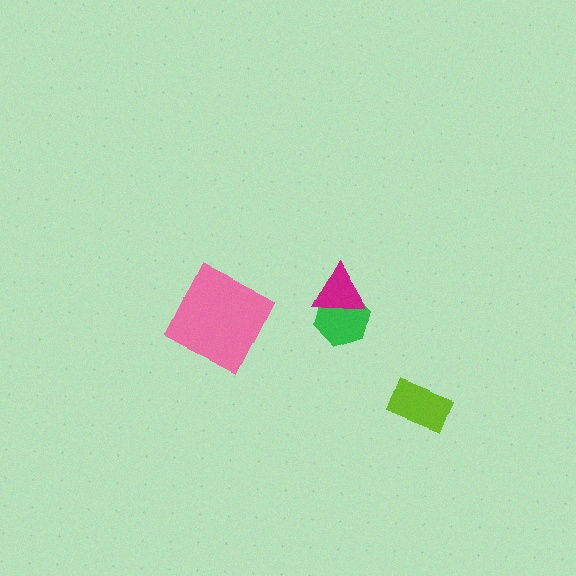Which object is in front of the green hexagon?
The magenta triangle is in front of the green hexagon.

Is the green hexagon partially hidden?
Yes, it is partially covered by another shape.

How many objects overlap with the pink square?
0 objects overlap with the pink square.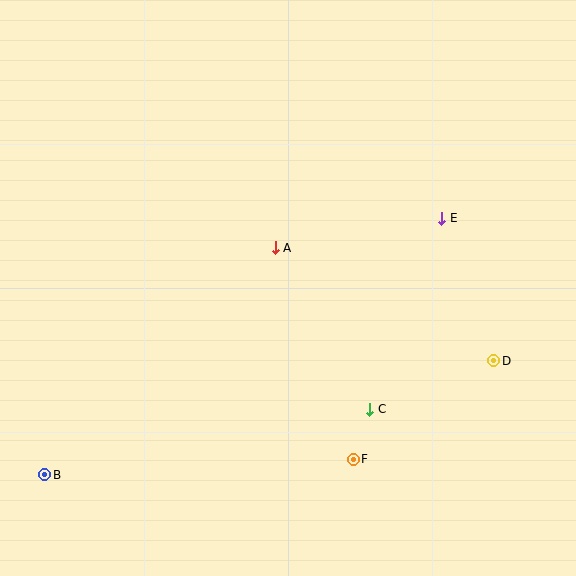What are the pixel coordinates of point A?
Point A is at (275, 248).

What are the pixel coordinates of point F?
Point F is at (353, 459).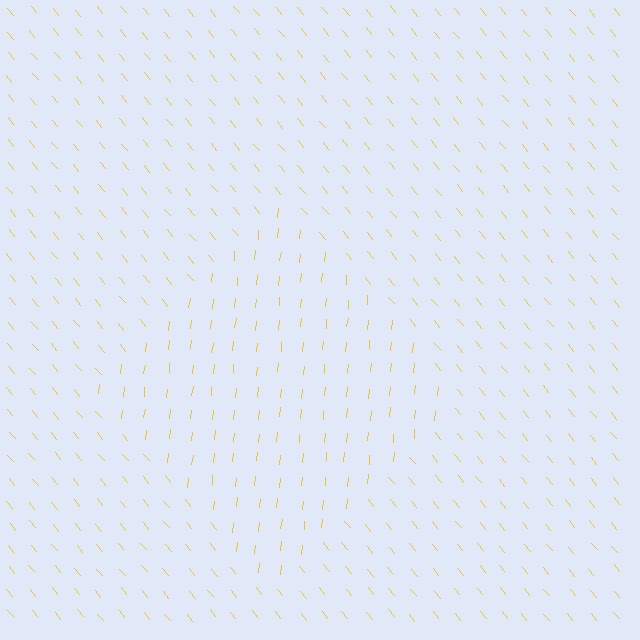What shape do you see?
I see a diamond.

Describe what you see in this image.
The image is filled with small yellow line segments. A diamond region in the image has lines oriented differently from the surrounding lines, creating a visible texture boundary.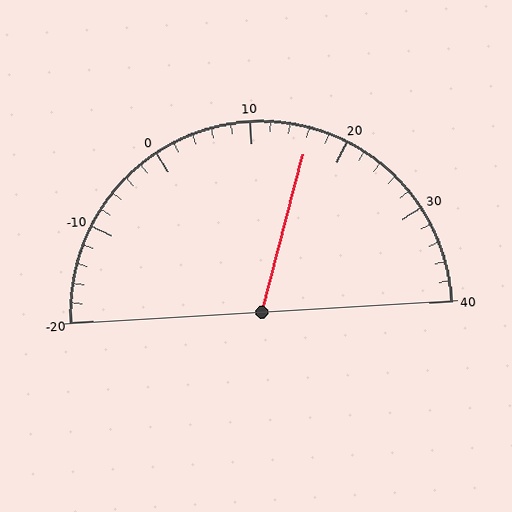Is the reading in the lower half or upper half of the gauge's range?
The reading is in the upper half of the range (-20 to 40).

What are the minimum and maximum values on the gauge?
The gauge ranges from -20 to 40.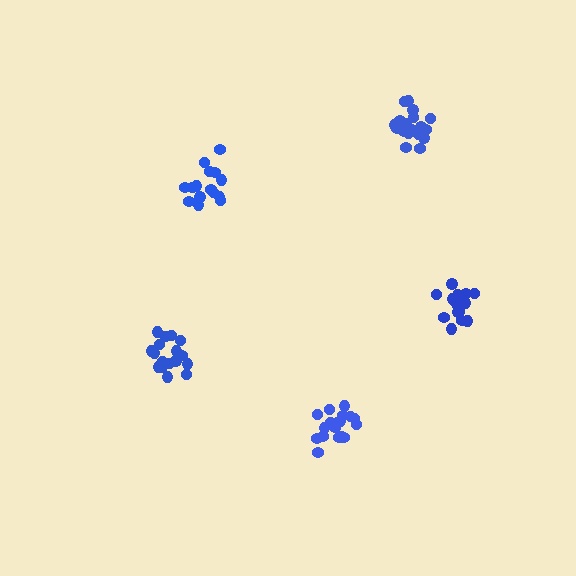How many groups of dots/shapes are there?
There are 5 groups.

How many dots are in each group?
Group 1: 15 dots, Group 2: 16 dots, Group 3: 17 dots, Group 4: 20 dots, Group 5: 21 dots (89 total).